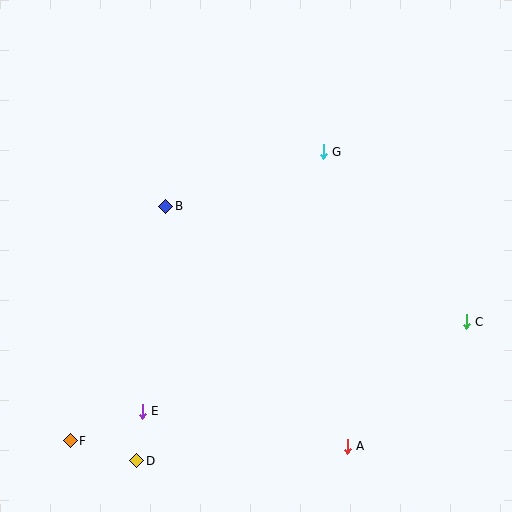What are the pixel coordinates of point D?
Point D is at (137, 461).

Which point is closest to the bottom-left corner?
Point F is closest to the bottom-left corner.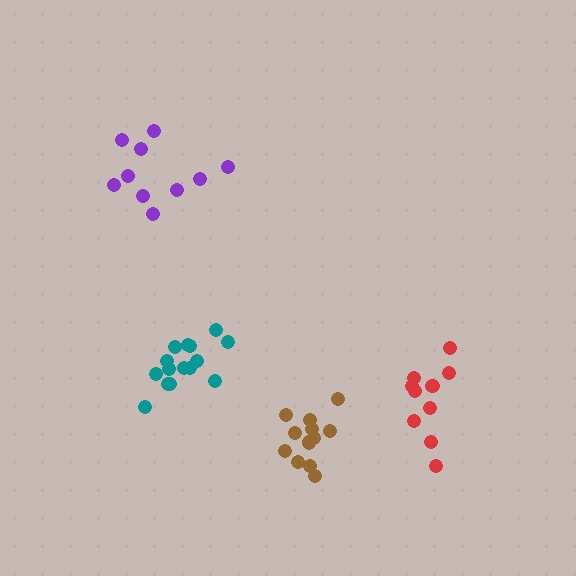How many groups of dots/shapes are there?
There are 4 groups.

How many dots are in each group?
Group 1: 10 dots, Group 2: 12 dots, Group 3: 15 dots, Group 4: 10 dots (47 total).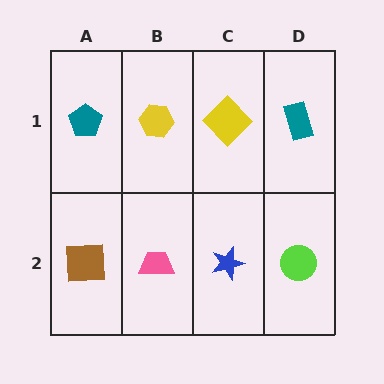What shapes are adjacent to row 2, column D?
A teal rectangle (row 1, column D), a blue star (row 2, column C).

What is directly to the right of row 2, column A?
A pink trapezoid.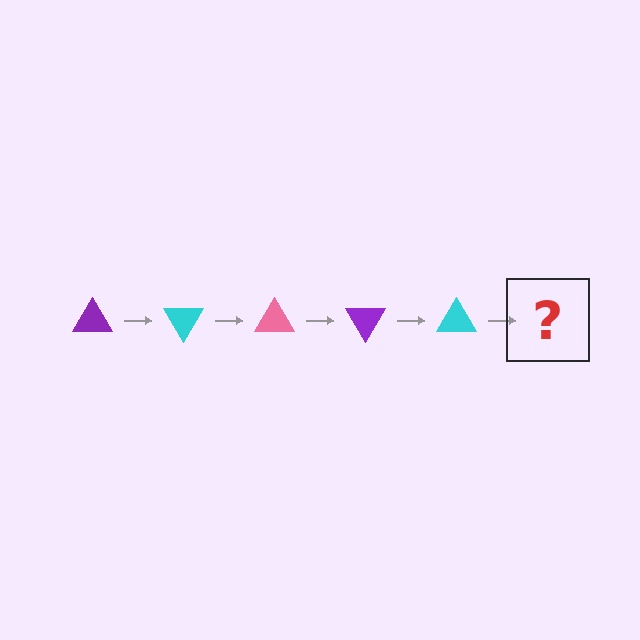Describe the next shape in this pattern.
It should be a pink triangle, rotated 300 degrees from the start.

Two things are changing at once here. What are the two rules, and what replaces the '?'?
The two rules are that it rotates 60 degrees each step and the color cycles through purple, cyan, and pink. The '?' should be a pink triangle, rotated 300 degrees from the start.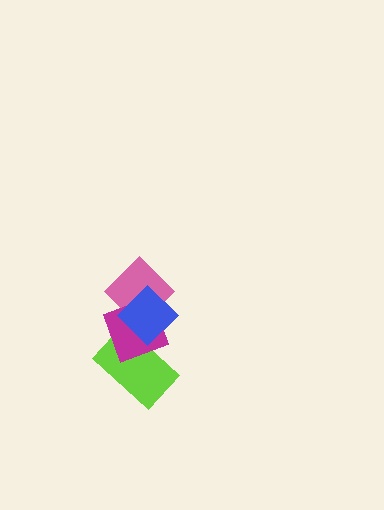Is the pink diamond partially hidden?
Yes, it is partially covered by another shape.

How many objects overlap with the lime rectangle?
2 objects overlap with the lime rectangle.